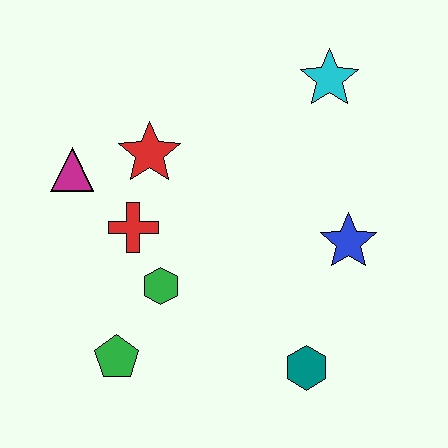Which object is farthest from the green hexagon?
The cyan star is farthest from the green hexagon.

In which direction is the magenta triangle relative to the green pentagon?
The magenta triangle is above the green pentagon.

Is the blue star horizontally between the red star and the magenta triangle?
No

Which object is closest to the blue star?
The teal hexagon is closest to the blue star.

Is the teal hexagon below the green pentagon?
Yes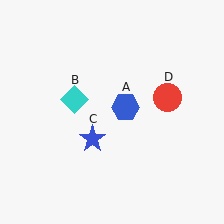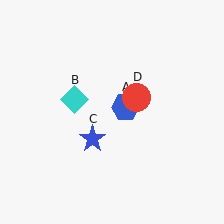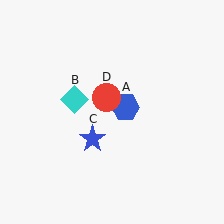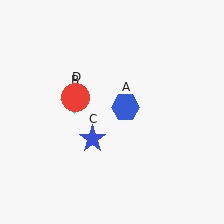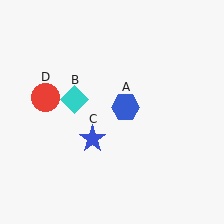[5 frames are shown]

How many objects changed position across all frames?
1 object changed position: red circle (object D).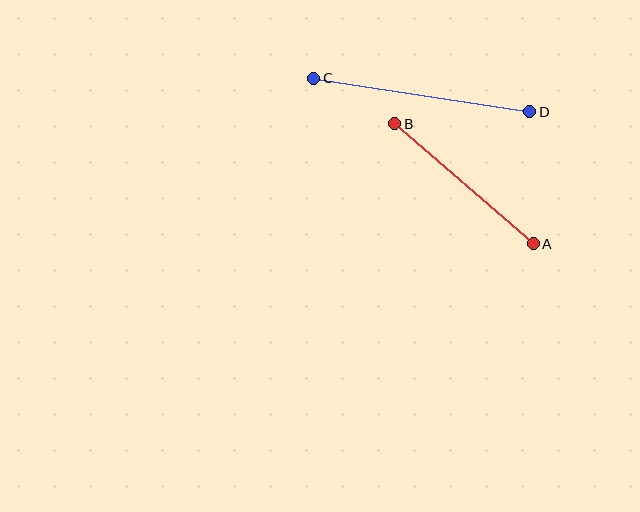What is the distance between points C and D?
The distance is approximately 219 pixels.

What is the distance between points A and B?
The distance is approximately 183 pixels.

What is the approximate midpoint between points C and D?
The midpoint is at approximately (422, 95) pixels.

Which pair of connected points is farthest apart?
Points C and D are farthest apart.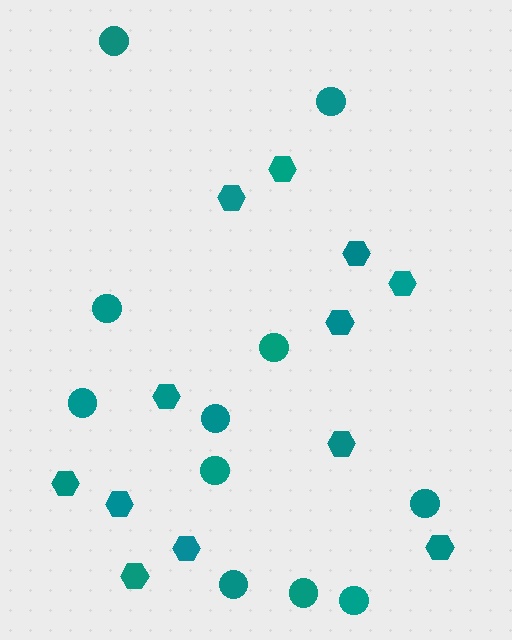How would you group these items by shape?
There are 2 groups: one group of hexagons (12) and one group of circles (11).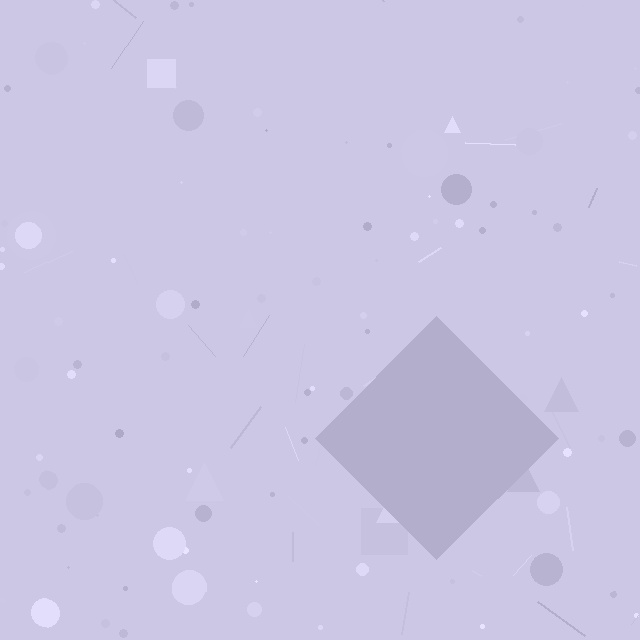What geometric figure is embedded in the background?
A diamond is embedded in the background.